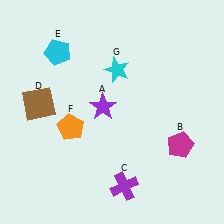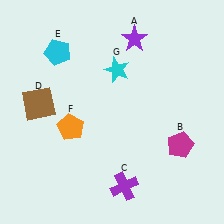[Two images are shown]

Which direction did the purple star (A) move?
The purple star (A) moved up.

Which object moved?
The purple star (A) moved up.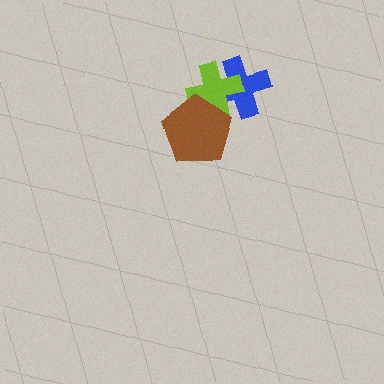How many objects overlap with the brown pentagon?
1 object overlaps with the brown pentagon.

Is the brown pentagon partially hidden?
No, no other shape covers it.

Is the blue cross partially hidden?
Yes, it is partially covered by another shape.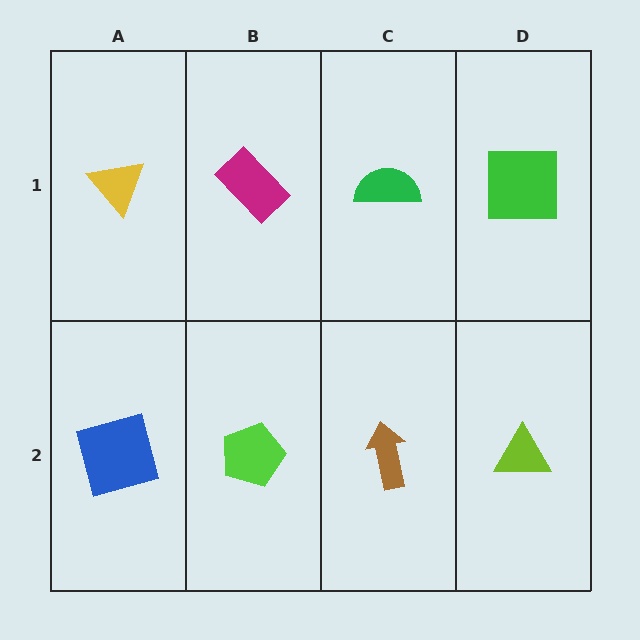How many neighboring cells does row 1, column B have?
3.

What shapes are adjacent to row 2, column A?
A yellow triangle (row 1, column A), a lime pentagon (row 2, column B).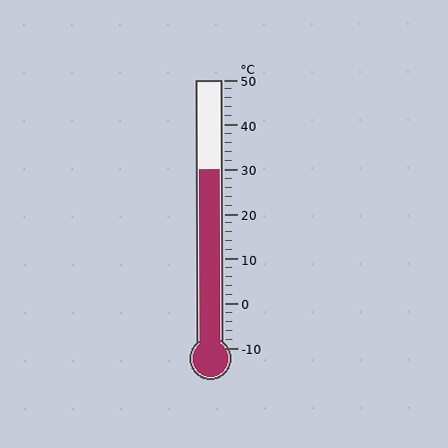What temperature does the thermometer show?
The thermometer shows approximately 30°C.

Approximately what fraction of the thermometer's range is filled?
The thermometer is filled to approximately 65% of its range.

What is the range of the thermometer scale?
The thermometer scale ranges from -10°C to 50°C.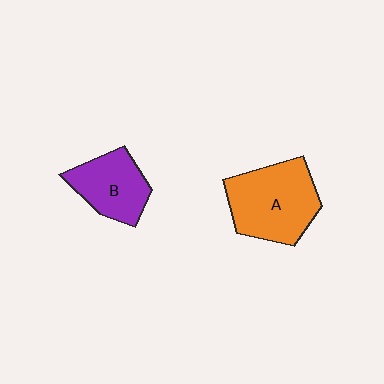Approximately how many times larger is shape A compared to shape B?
Approximately 1.5 times.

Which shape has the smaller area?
Shape B (purple).